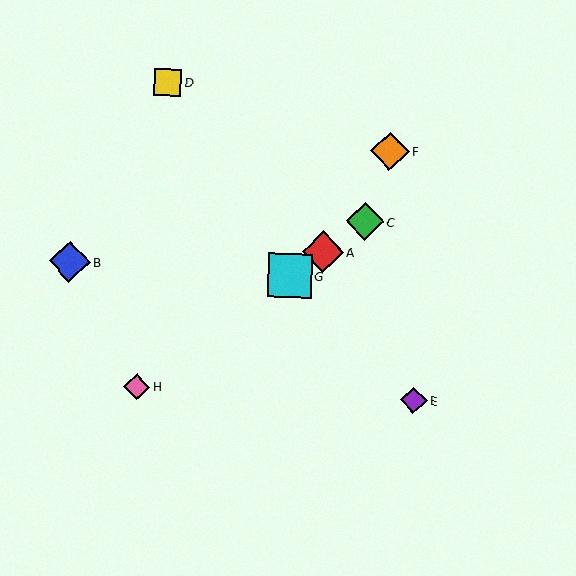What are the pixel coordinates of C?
Object C is at (365, 221).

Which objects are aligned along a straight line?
Objects A, C, G, H are aligned along a straight line.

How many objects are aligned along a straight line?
4 objects (A, C, G, H) are aligned along a straight line.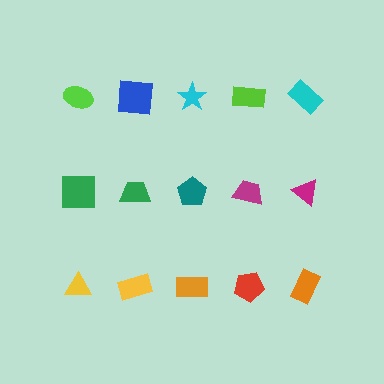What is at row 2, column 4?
A magenta trapezoid.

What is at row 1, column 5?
A cyan rectangle.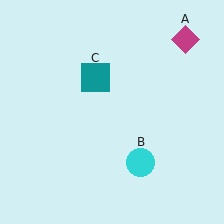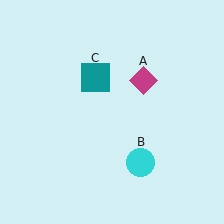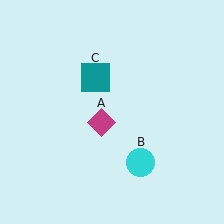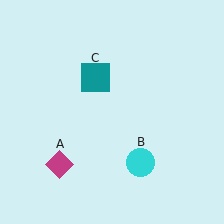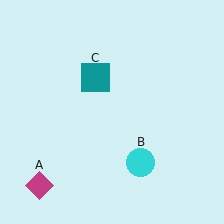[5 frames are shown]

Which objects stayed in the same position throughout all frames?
Cyan circle (object B) and teal square (object C) remained stationary.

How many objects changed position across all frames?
1 object changed position: magenta diamond (object A).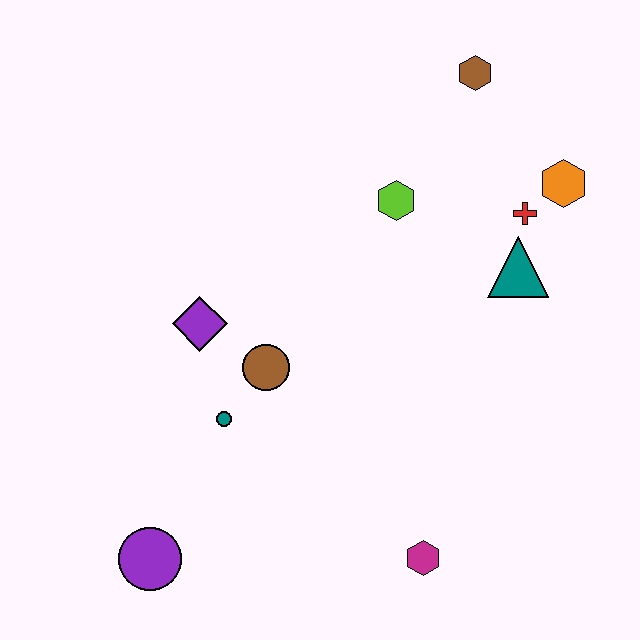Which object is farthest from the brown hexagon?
The purple circle is farthest from the brown hexagon.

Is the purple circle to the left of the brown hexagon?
Yes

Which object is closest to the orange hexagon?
The red cross is closest to the orange hexagon.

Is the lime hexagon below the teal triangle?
No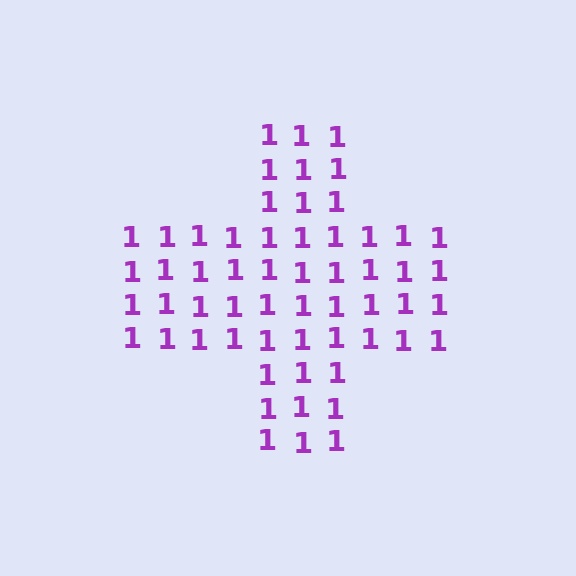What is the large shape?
The large shape is a cross.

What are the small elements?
The small elements are digit 1's.